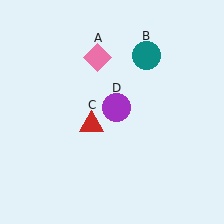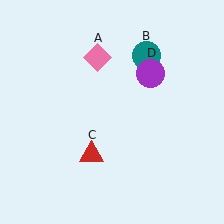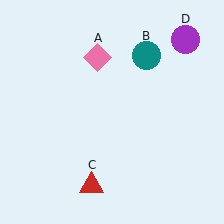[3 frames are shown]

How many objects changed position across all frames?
2 objects changed position: red triangle (object C), purple circle (object D).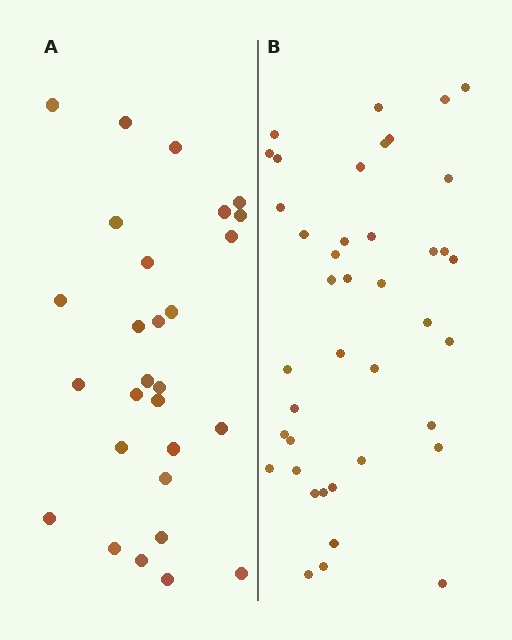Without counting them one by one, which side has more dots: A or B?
Region B (the right region) has more dots.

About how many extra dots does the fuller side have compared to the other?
Region B has approximately 15 more dots than region A.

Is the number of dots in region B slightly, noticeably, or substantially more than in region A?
Region B has substantially more. The ratio is roughly 1.5 to 1.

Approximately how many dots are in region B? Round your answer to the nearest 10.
About 40 dots. (The exact count is 41, which rounds to 40.)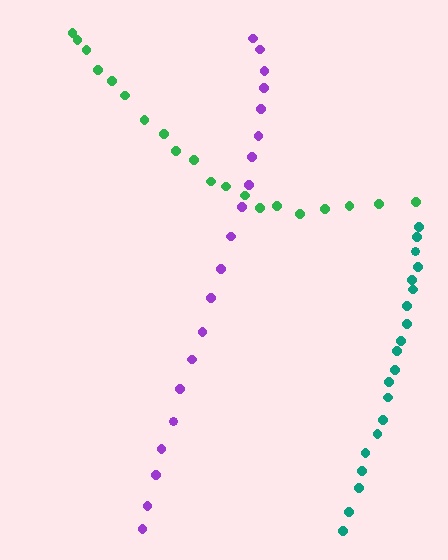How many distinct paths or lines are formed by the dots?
There are 3 distinct paths.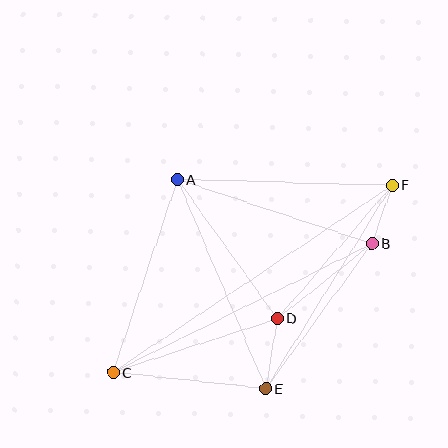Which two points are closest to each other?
Points B and F are closest to each other.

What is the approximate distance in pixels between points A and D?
The distance between A and D is approximately 171 pixels.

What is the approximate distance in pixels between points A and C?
The distance between A and C is approximately 203 pixels.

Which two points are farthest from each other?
Points C and F are farthest from each other.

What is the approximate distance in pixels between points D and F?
The distance between D and F is approximately 176 pixels.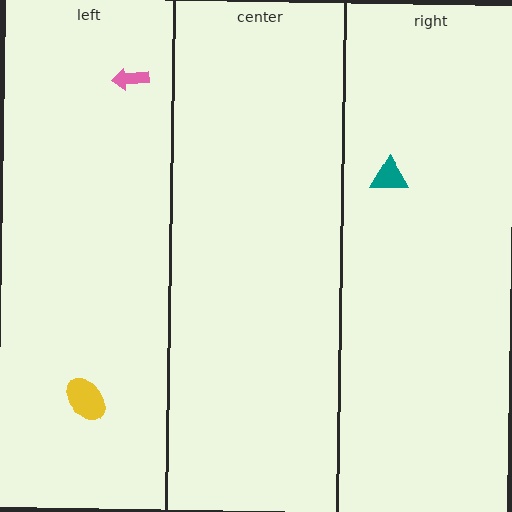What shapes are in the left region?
The pink arrow, the yellow ellipse.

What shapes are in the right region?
The teal triangle.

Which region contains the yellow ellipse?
The left region.